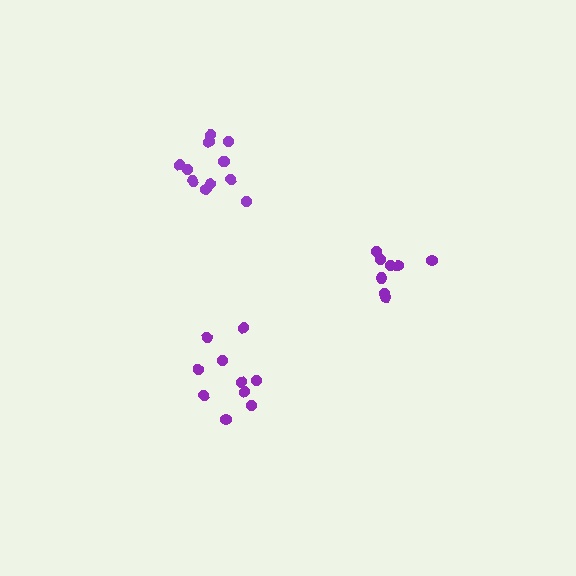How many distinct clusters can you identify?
There are 3 distinct clusters.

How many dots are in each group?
Group 1: 12 dots, Group 2: 8 dots, Group 3: 10 dots (30 total).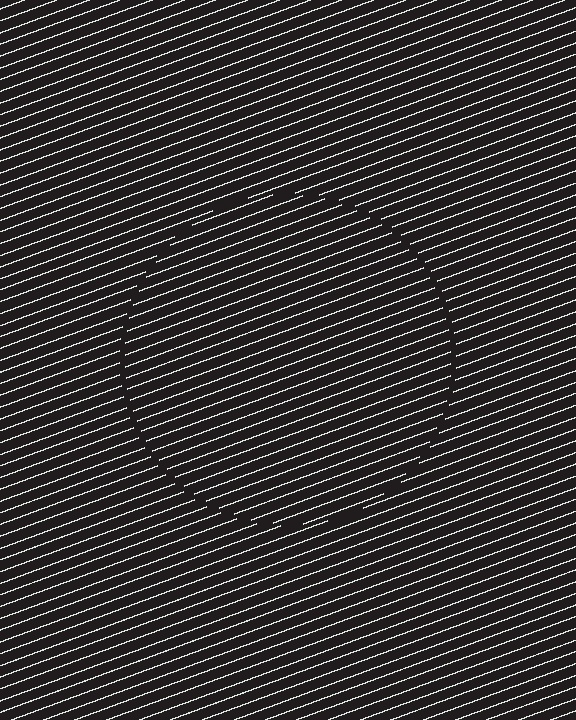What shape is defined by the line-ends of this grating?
An illusory circle. The interior of the shape contains the same grating, shifted by half a period — the contour is defined by the phase discontinuity where line-ends from the inner and outer gratings abut.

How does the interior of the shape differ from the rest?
The interior of the shape contains the same grating, shifted by half a period — the contour is defined by the phase discontinuity where line-ends from the inner and outer gratings abut.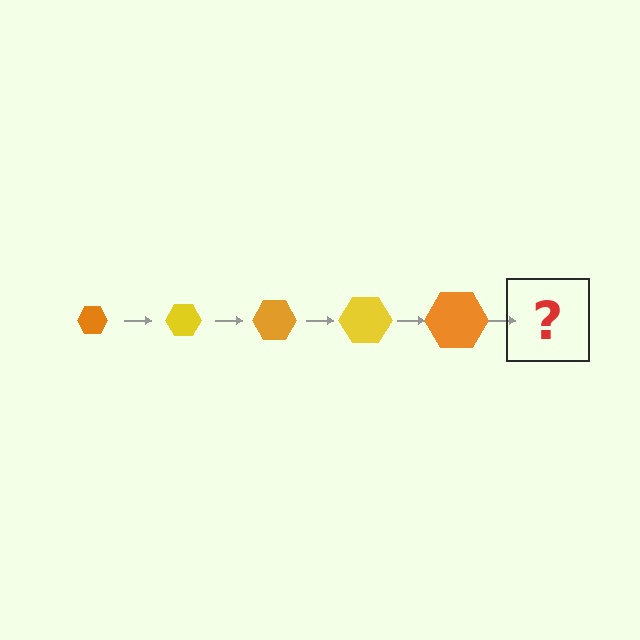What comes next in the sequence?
The next element should be a yellow hexagon, larger than the previous one.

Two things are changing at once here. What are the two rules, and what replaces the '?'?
The two rules are that the hexagon grows larger each step and the color cycles through orange and yellow. The '?' should be a yellow hexagon, larger than the previous one.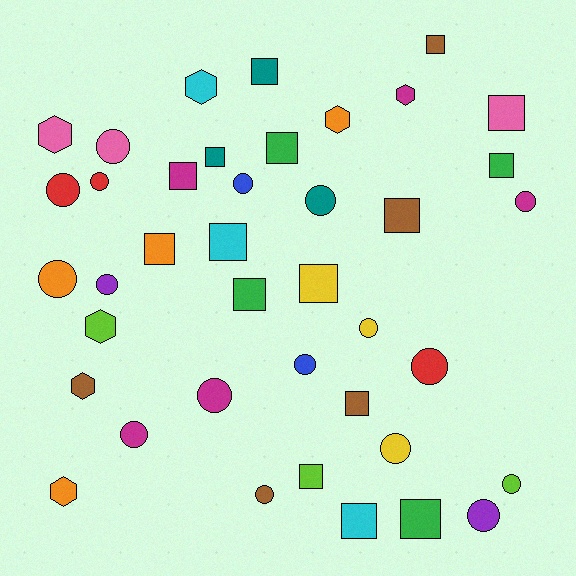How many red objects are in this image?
There are 3 red objects.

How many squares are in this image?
There are 16 squares.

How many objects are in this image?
There are 40 objects.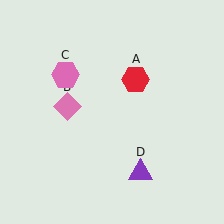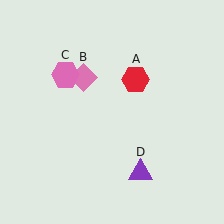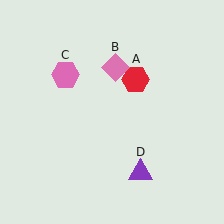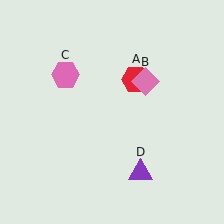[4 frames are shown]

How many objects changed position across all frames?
1 object changed position: pink diamond (object B).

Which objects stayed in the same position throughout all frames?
Red hexagon (object A) and pink hexagon (object C) and purple triangle (object D) remained stationary.